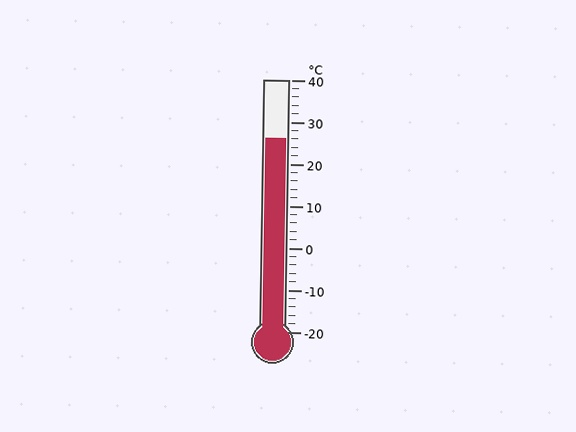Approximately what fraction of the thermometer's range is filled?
The thermometer is filled to approximately 75% of its range.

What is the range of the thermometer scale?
The thermometer scale ranges from -20°C to 40°C.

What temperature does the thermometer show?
The thermometer shows approximately 26°C.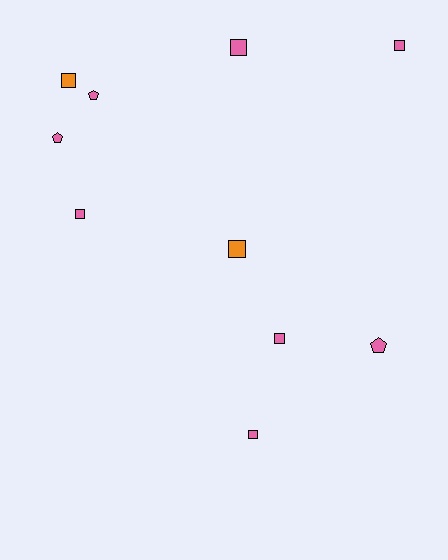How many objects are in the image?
There are 10 objects.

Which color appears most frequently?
Pink, with 8 objects.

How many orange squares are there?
There are 2 orange squares.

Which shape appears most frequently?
Square, with 7 objects.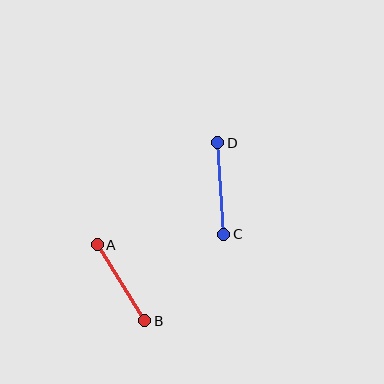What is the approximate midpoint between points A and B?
The midpoint is at approximately (121, 283) pixels.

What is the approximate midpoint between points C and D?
The midpoint is at approximately (221, 188) pixels.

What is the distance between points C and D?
The distance is approximately 92 pixels.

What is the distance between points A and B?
The distance is approximately 90 pixels.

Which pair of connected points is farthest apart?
Points C and D are farthest apart.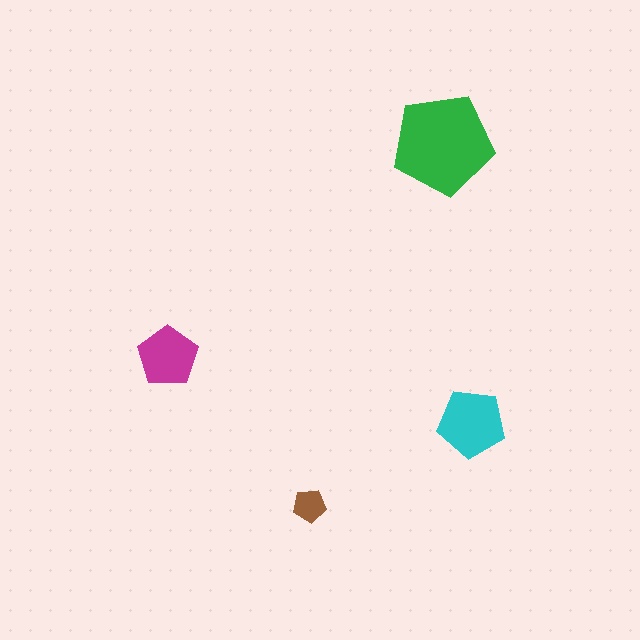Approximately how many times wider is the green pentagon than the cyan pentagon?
About 1.5 times wider.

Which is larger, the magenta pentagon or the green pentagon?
The green one.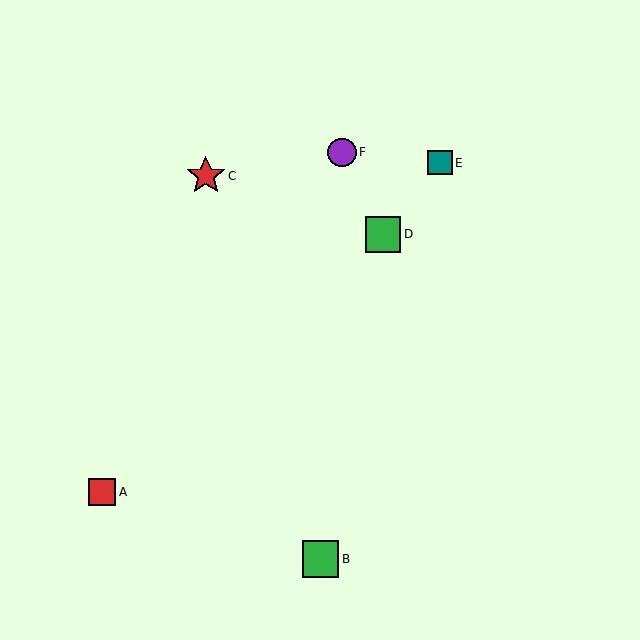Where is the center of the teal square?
The center of the teal square is at (440, 163).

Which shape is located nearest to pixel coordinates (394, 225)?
The green square (labeled D) at (383, 234) is nearest to that location.